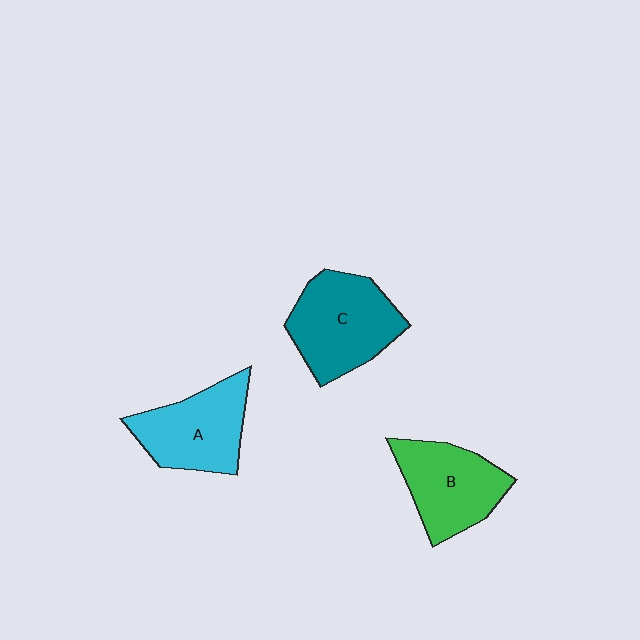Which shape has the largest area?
Shape C (teal).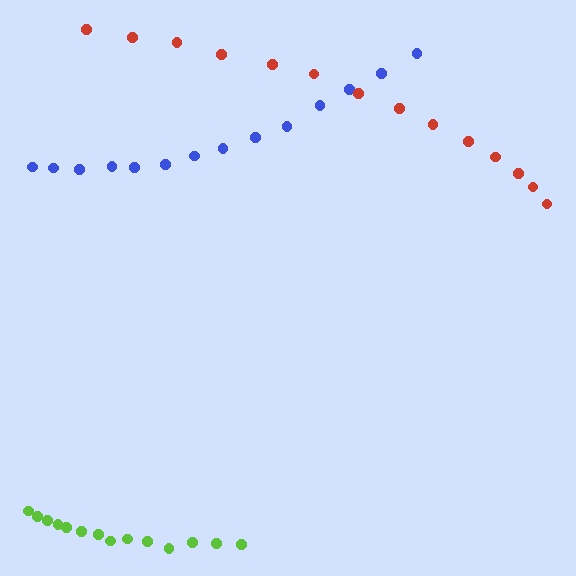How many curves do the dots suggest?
There are 3 distinct paths.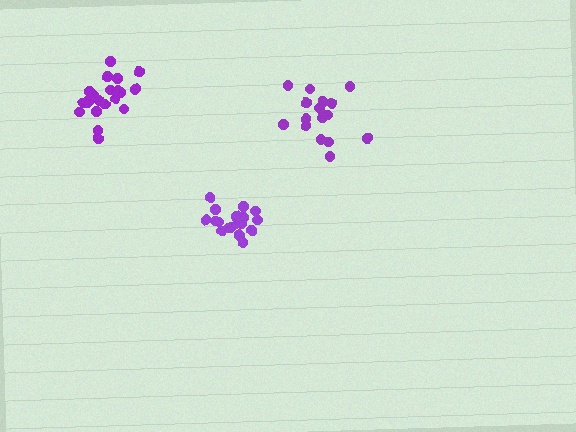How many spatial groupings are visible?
There are 3 spatial groupings.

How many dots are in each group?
Group 1: 19 dots, Group 2: 21 dots, Group 3: 17 dots (57 total).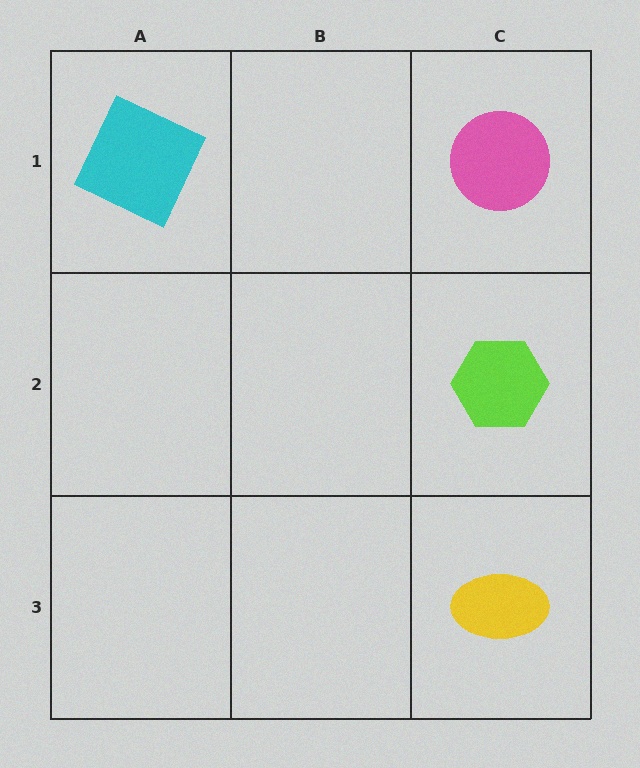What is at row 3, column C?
A yellow ellipse.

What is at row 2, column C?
A lime hexagon.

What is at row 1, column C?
A pink circle.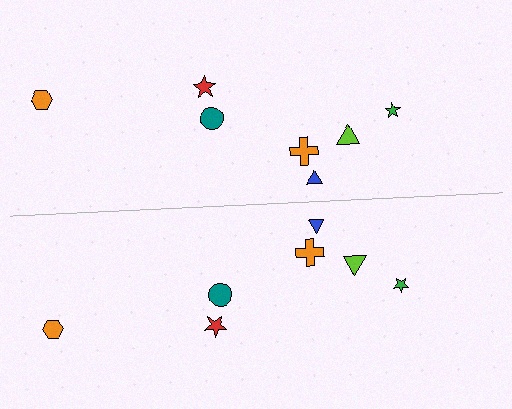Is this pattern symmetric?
Yes, this pattern has bilateral (reflection) symmetry.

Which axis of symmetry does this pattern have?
The pattern has a horizontal axis of symmetry running through the center of the image.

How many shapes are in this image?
There are 14 shapes in this image.